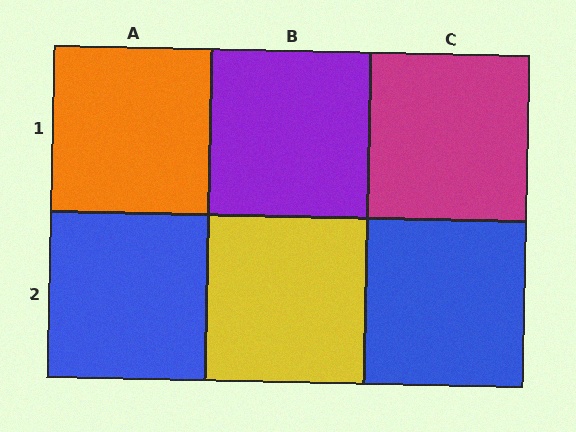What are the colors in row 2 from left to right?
Blue, yellow, blue.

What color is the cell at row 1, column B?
Purple.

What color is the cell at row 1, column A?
Orange.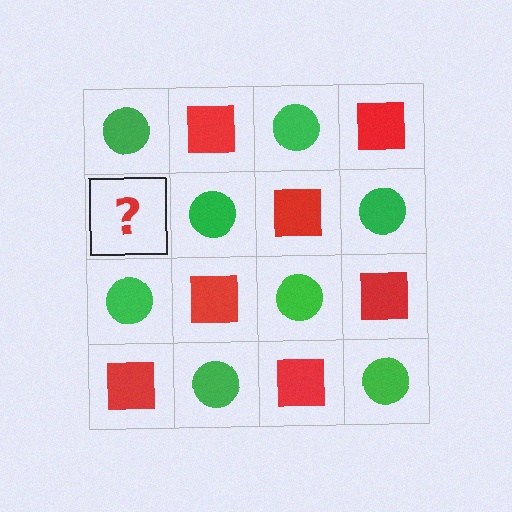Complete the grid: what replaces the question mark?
The question mark should be replaced with a red square.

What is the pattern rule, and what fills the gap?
The rule is that it alternates green circle and red square in a checkerboard pattern. The gap should be filled with a red square.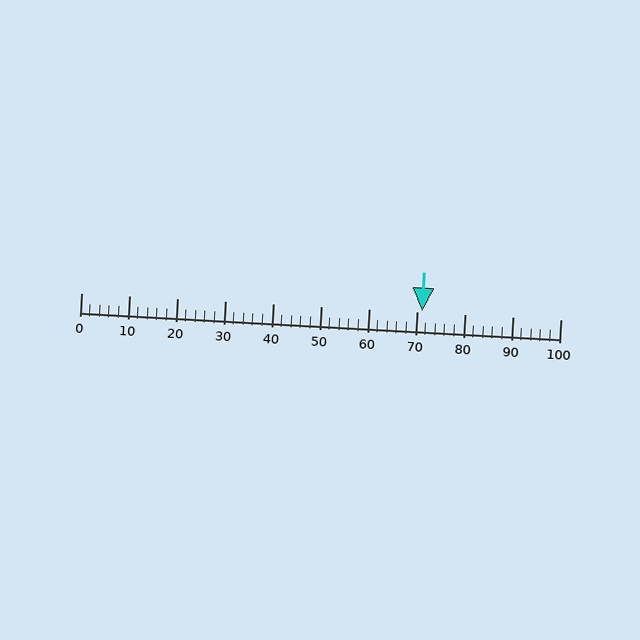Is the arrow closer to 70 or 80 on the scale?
The arrow is closer to 70.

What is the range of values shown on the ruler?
The ruler shows values from 0 to 100.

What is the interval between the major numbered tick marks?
The major tick marks are spaced 10 units apart.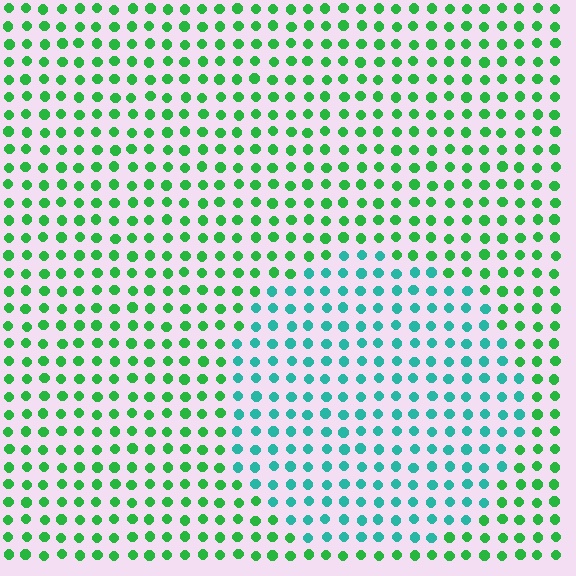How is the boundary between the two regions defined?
The boundary is defined purely by a slight shift in hue (about 42 degrees). Spacing, size, and orientation are identical on both sides.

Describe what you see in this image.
The image is filled with small green elements in a uniform arrangement. A circle-shaped region is visible where the elements are tinted to a slightly different hue, forming a subtle color boundary.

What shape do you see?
I see a circle.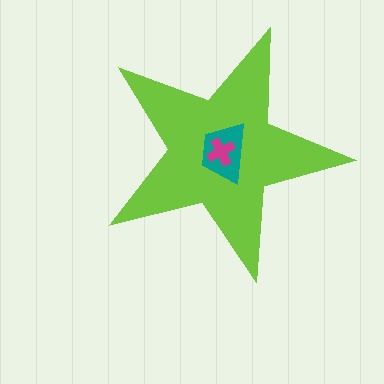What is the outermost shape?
The lime star.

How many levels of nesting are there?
3.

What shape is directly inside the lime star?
The teal trapezoid.